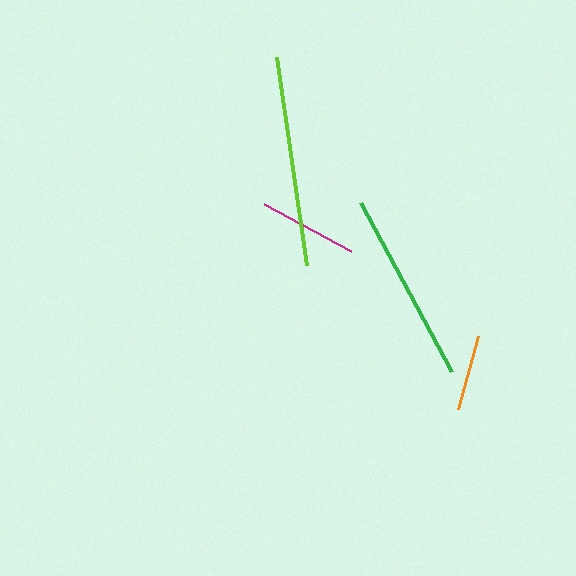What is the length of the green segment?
The green segment is approximately 191 pixels long.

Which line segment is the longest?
The lime line is the longest at approximately 210 pixels.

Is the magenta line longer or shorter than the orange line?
The magenta line is longer than the orange line.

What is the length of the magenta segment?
The magenta segment is approximately 99 pixels long.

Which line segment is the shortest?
The orange line is the shortest at approximately 76 pixels.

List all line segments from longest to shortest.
From longest to shortest: lime, green, magenta, orange.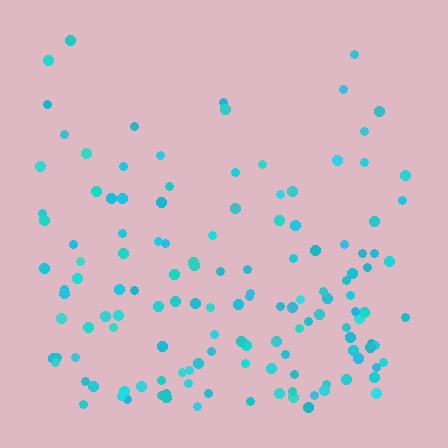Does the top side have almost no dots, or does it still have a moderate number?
Still a moderate number, just noticeably fewer than the bottom.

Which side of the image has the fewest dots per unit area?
The top.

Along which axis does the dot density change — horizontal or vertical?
Vertical.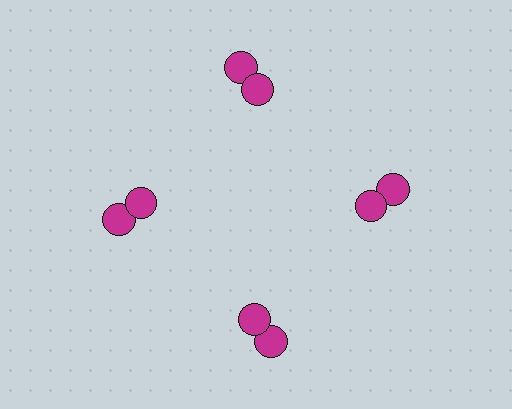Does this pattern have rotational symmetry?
Yes, this pattern has 4-fold rotational symmetry. It looks the same after rotating 90 degrees around the center.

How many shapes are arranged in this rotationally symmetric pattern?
There are 8 shapes, arranged in 4 groups of 2.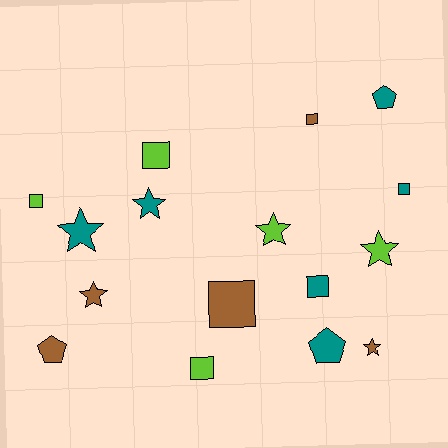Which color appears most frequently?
Teal, with 6 objects.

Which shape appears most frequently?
Square, with 7 objects.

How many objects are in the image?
There are 16 objects.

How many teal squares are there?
There are 2 teal squares.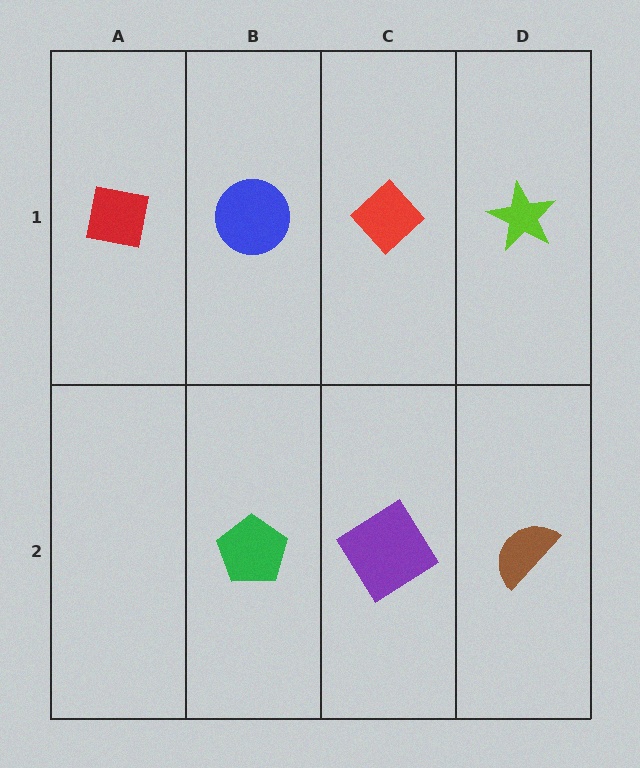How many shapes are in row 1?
4 shapes.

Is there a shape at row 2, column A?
No, that cell is empty.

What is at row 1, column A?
A red square.